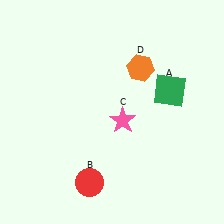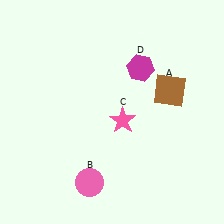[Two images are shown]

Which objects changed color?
A changed from green to brown. B changed from red to pink. D changed from orange to magenta.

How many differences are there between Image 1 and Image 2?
There are 3 differences between the two images.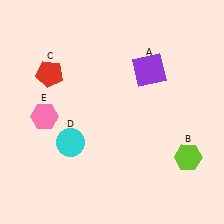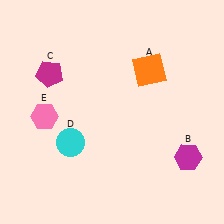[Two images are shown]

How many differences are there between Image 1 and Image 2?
There are 3 differences between the two images.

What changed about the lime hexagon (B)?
In Image 1, B is lime. In Image 2, it changed to magenta.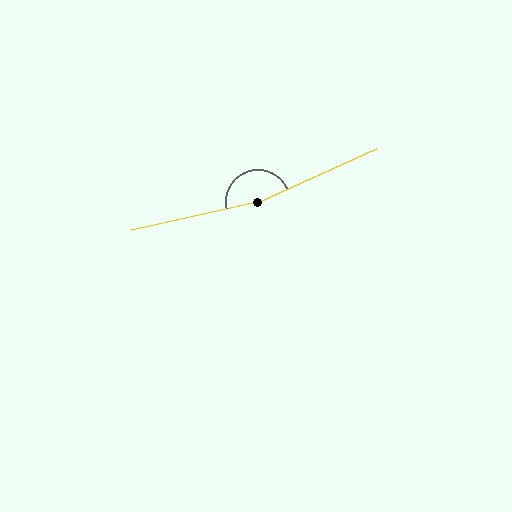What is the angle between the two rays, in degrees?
Approximately 168 degrees.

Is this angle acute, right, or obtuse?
It is obtuse.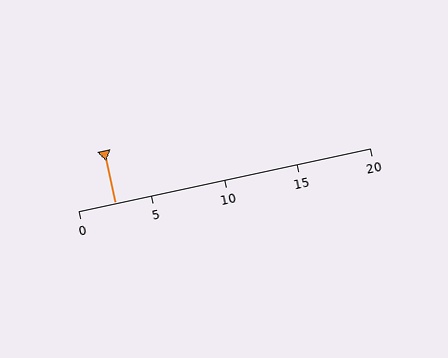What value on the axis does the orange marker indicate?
The marker indicates approximately 2.5.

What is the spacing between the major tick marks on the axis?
The major ticks are spaced 5 apart.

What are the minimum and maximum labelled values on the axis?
The axis runs from 0 to 20.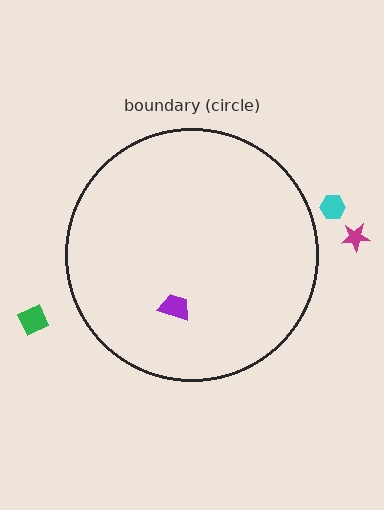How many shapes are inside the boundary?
1 inside, 3 outside.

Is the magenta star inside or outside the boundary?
Outside.